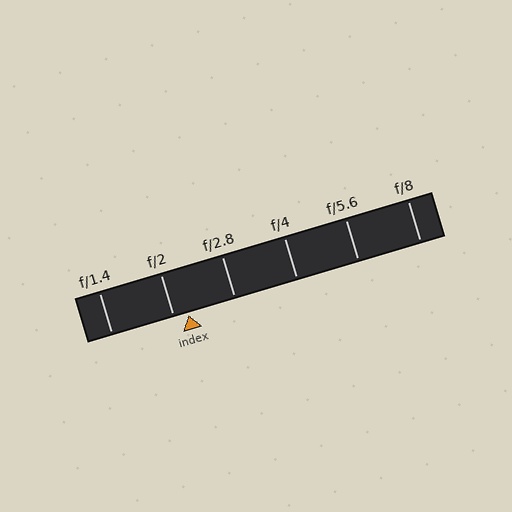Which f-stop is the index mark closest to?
The index mark is closest to f/2.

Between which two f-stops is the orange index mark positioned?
The index mark is between f/2 and f/2.8.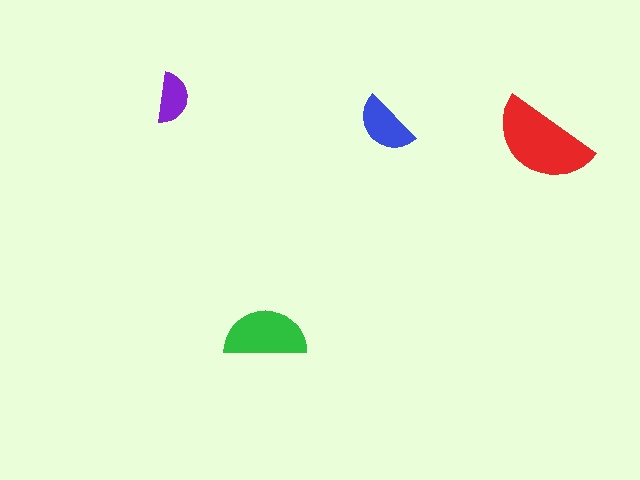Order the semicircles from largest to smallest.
the red one, the green one, the blue one, the purple one.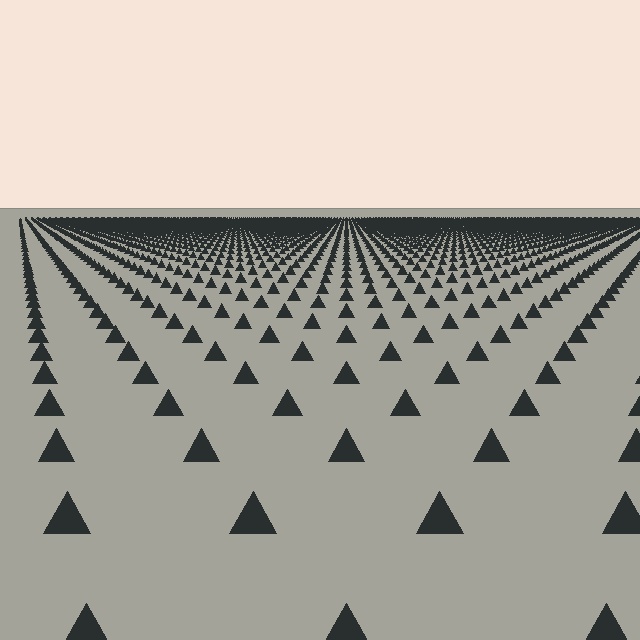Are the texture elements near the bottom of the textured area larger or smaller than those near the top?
Larger. Near the bottom, elements are closer to the viewer and appear at a bigger on-screen size.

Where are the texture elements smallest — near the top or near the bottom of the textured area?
Near the top.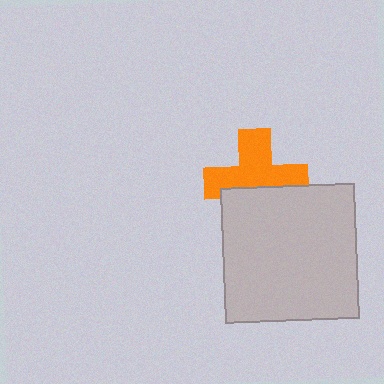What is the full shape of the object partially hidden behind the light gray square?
The partially hidden object is an orange cross.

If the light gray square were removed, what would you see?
You would see the complete orange cross.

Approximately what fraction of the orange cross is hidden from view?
Roughly 37% of the orange cross is hidden behind the light gray square.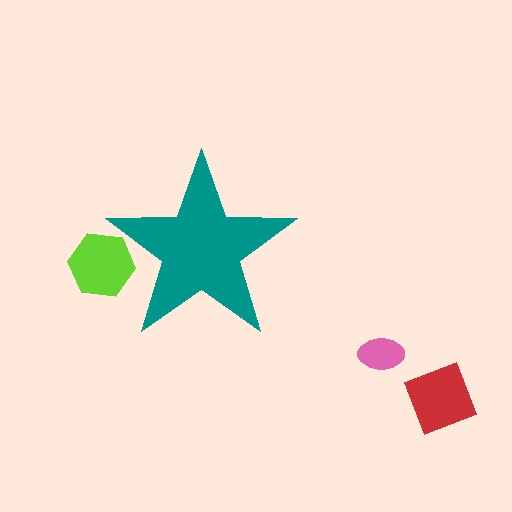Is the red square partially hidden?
No, the red square is fully visible.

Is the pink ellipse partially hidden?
No, the pink ellipse is fully visible.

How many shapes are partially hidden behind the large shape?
1 shape is partially hidden.